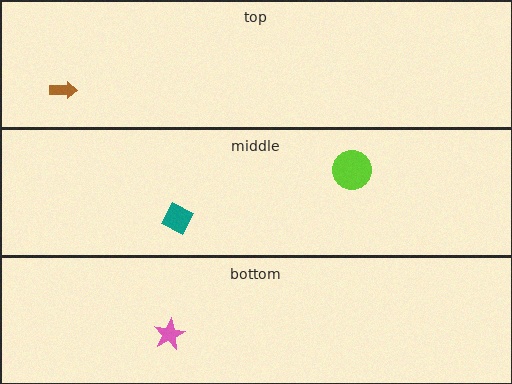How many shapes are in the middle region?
2.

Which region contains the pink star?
The bottom region.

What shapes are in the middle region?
The lime circle, the teal diamond.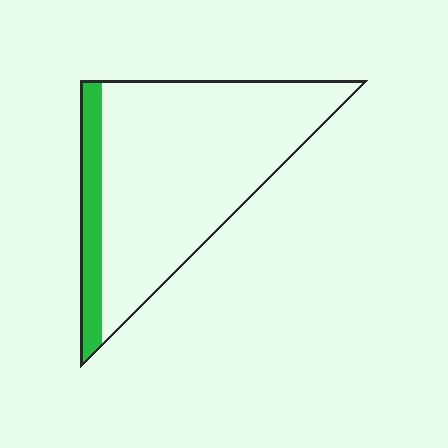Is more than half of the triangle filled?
No.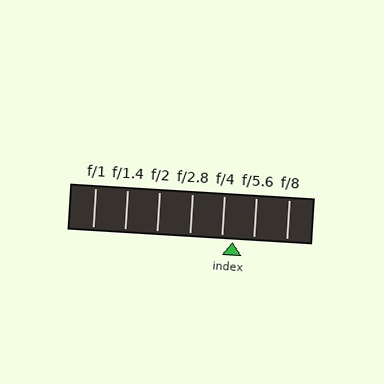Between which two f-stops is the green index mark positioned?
The index mark is between f/4 and f/5.6.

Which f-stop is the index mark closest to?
The index mark is closest to f/4.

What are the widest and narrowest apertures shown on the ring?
The widest aperture shown is f/1 and the narrowest is f/8.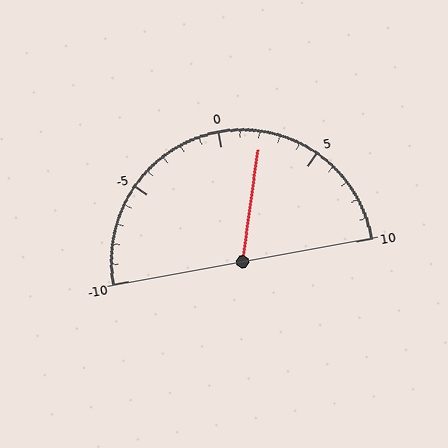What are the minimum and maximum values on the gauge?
The gauge ranges from -10 to 10.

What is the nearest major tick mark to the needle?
The nearest major tick mark is 0.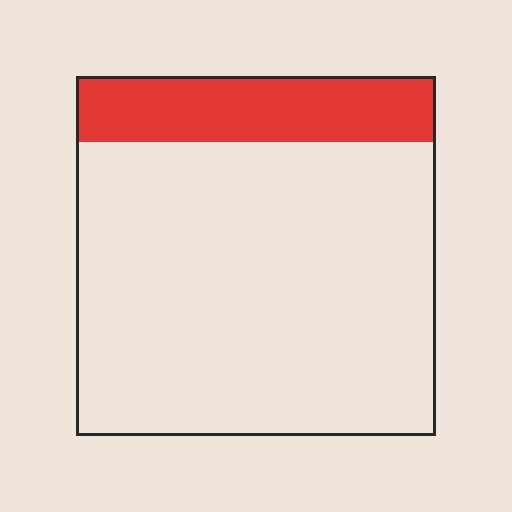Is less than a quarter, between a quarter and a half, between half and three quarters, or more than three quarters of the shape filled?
Less than a quarter.